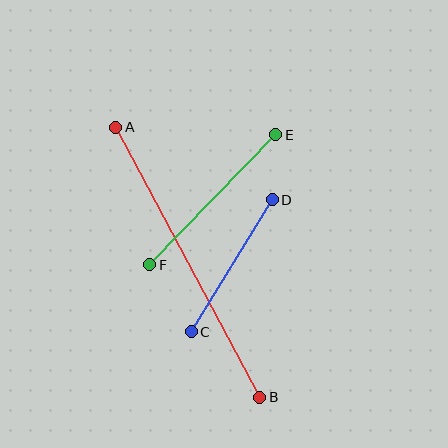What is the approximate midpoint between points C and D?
The midpoint is at approximately (232, 266) pixels.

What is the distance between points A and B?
The distance is approximately 306 pixels.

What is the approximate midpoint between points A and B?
The midpoint is at approximately (188, 262) pixels.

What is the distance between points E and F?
The distance is approximately 181 pixels.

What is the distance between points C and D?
The distance is approximately 155 pixels.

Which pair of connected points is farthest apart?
Points A and B are farthest apart.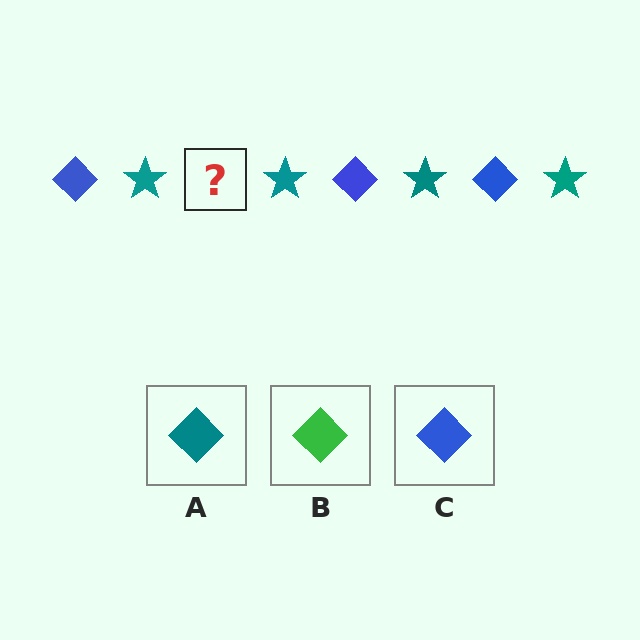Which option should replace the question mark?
Option C.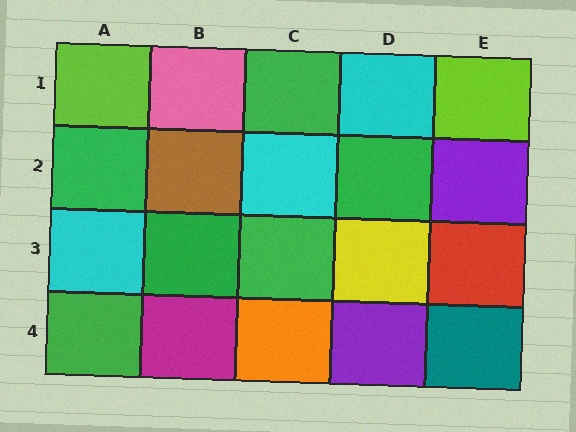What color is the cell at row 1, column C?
Green.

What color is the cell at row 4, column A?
Green.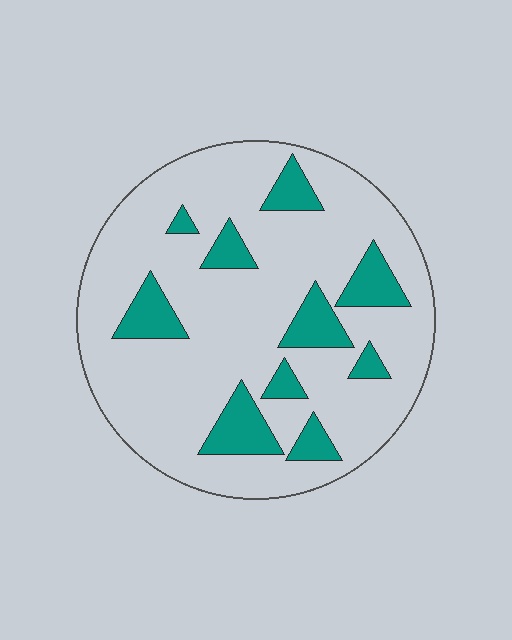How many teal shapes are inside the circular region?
10.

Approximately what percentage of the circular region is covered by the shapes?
Approximately 20%.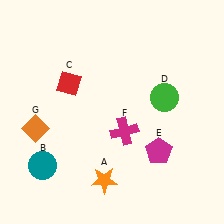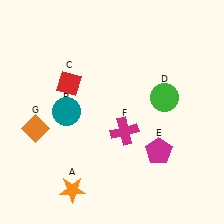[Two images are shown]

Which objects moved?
The objects that moved are: the orange star (A), the teal circle (B).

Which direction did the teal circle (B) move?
The teal circle (B) moved up.